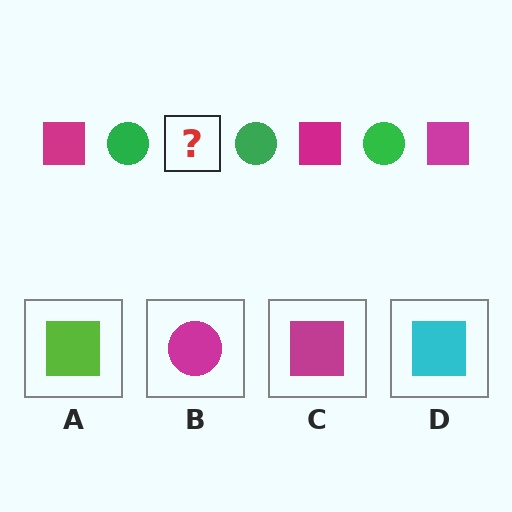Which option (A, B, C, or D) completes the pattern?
C.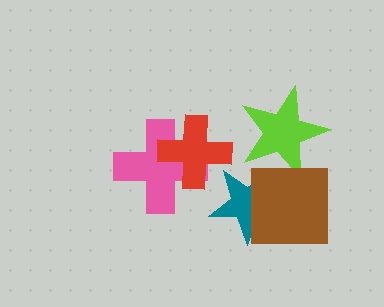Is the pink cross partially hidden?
Yes, it is partially covered by another shape.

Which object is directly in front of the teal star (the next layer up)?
The lime star is directly in front of the teal star.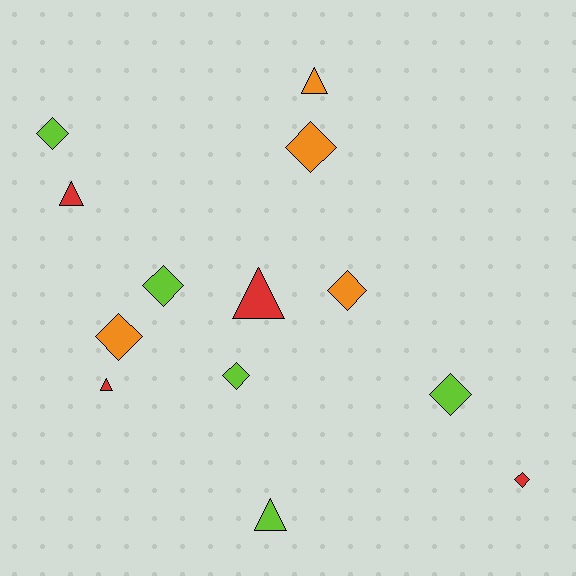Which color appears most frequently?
Lime, with 5 objects.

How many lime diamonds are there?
There are 4 lime diamonds.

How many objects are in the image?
There are 13 objects.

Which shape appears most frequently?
Diamond, with 8 objects.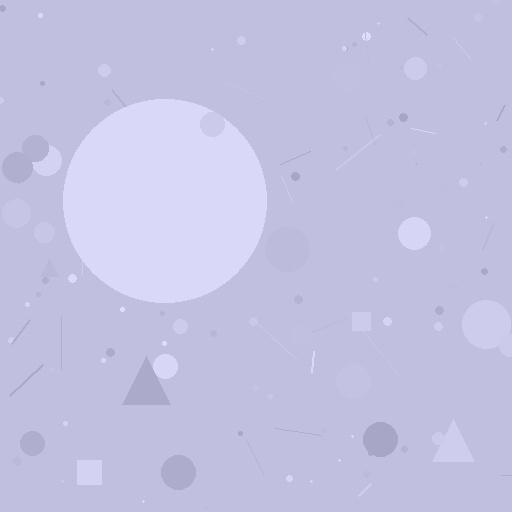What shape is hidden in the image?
A circle is hidden in the image.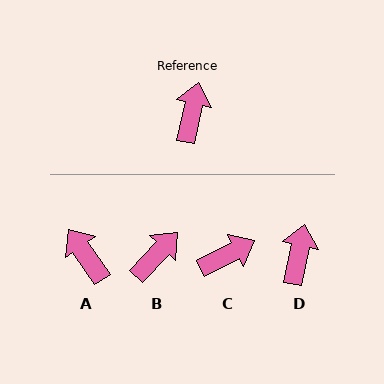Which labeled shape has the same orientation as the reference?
D.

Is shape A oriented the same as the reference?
No, it is off by about 46 degrees.